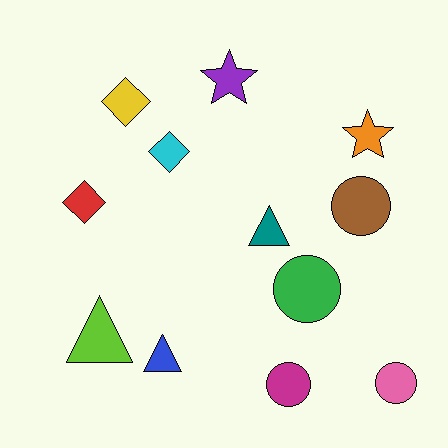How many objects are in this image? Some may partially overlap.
There are 12 objects.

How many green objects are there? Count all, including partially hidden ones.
There is 1 green object.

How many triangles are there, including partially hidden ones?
There are 3 triangles.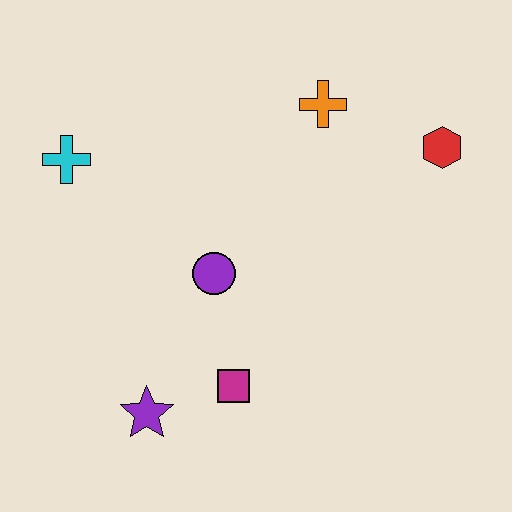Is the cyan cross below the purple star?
No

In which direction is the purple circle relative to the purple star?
The purple circle is above the purple star.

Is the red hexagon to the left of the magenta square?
No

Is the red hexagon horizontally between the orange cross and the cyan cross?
No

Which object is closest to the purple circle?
The magenta square is closest to the purple circle.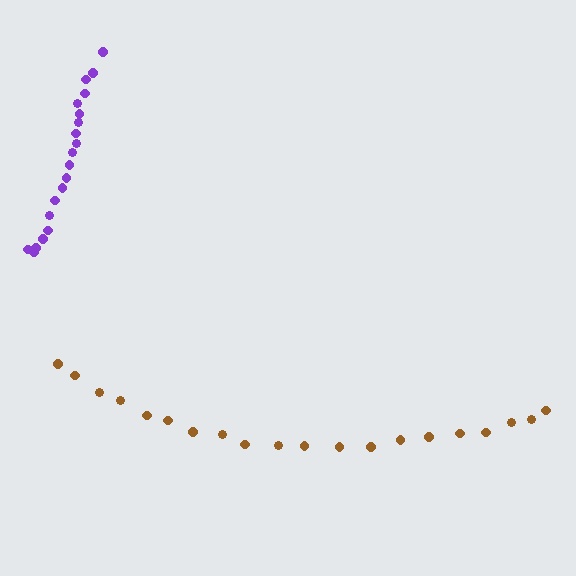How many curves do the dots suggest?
There are 2 distinct paths.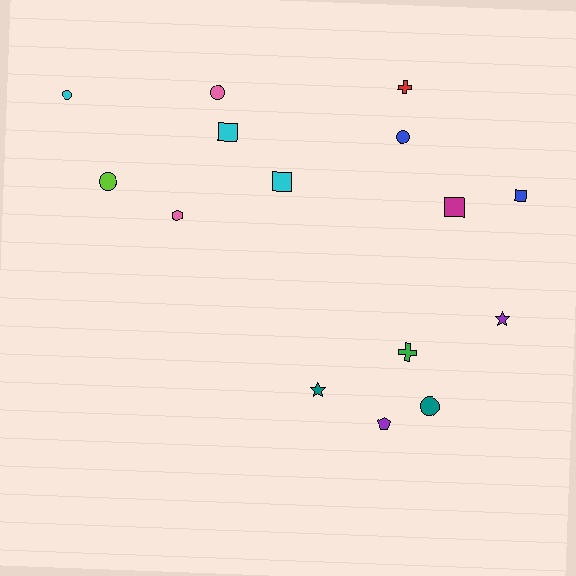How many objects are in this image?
There are 15 objects.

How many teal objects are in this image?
There are 2 teal objects.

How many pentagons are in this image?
There is 1 pentagon.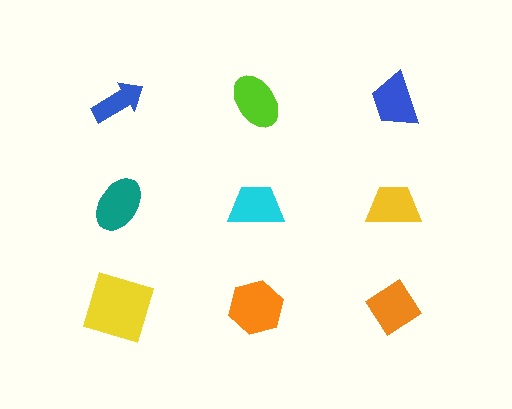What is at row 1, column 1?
A blue arrow.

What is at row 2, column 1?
A teal ellipse.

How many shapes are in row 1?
3 shapes.